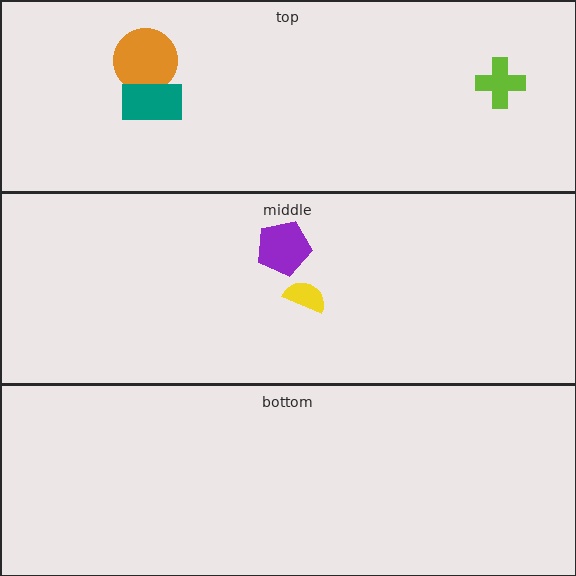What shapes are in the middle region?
The yellow semicircle, the purple pentagon.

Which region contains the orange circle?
The top region.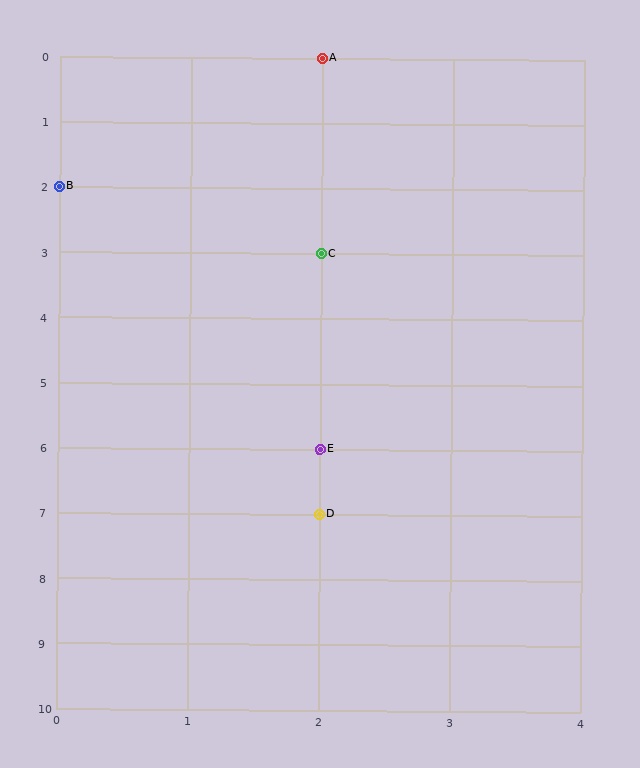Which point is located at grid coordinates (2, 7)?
Point D is at (2, 7).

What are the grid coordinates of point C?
Point C is at grid coordinates (2, 3).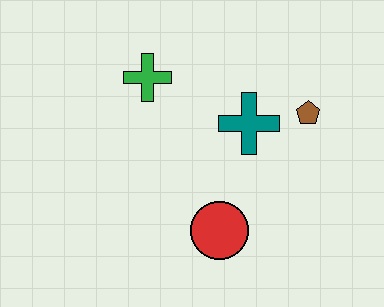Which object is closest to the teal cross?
The brown pentagon is closest to the teal cross.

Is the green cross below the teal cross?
No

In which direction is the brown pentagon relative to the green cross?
The brown pentagon is to the right of the green cross.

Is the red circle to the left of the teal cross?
Yes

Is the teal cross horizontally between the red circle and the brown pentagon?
Yes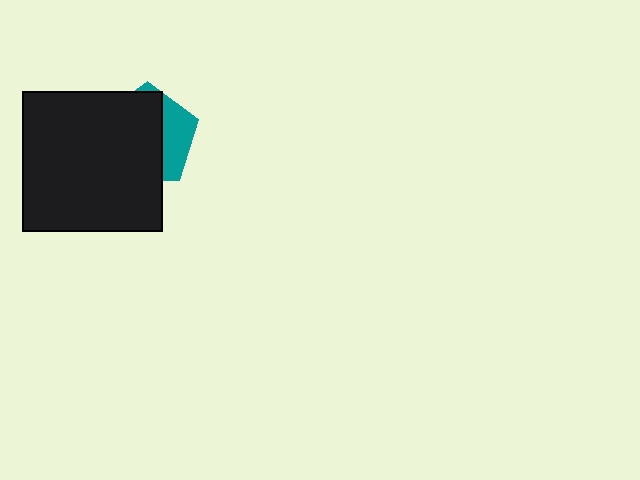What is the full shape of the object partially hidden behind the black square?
The partially hidden object is a teal pentagon.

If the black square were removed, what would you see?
You would see the complete teal pentagon.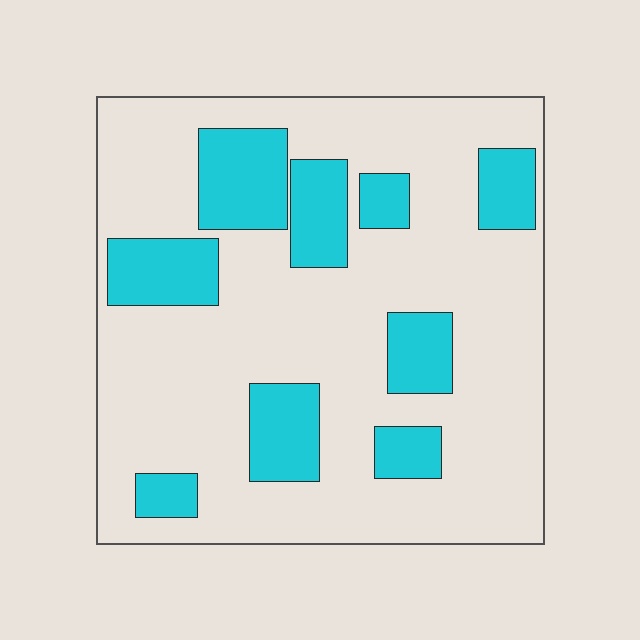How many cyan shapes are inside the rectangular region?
9.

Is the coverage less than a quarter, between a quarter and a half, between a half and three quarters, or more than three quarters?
Less than a quarter.